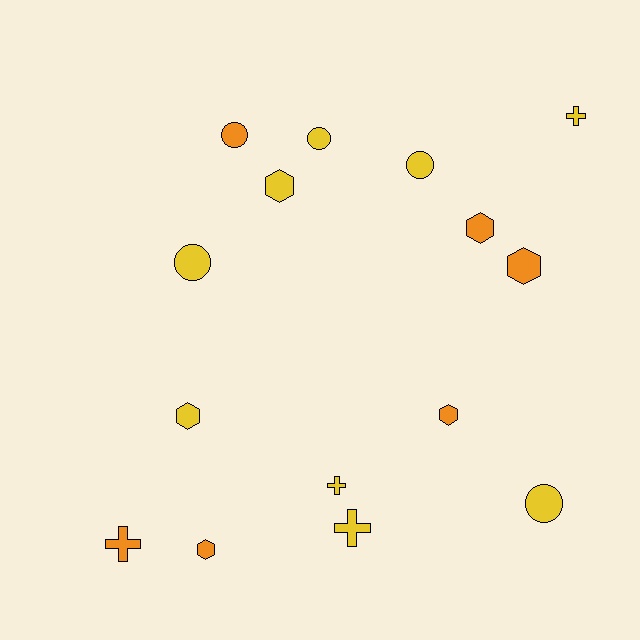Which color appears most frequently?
Yellow, with 9 objects.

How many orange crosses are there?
There is 1 orange cross.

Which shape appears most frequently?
Hexagon, with 6 objects.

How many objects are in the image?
There are 15 objects.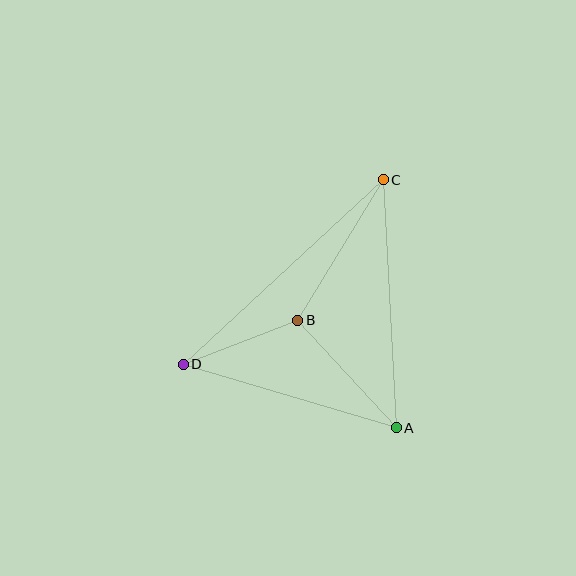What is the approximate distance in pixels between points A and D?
The distance between A and D is approximately 222 pixels.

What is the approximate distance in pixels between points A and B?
The distance between A and B is approximately 146 pixels.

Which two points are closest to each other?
Points B and D are closest to each other.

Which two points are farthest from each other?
Points C and D are farthest from each other.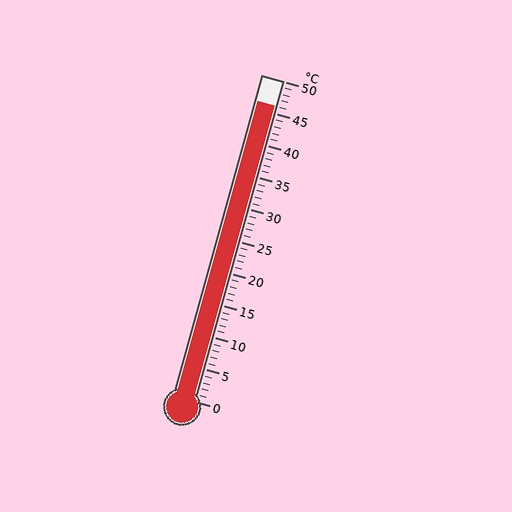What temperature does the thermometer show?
The thermometer shows approximately 46°C.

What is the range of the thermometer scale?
The thermometer scale ranges from 0°C to 50°C.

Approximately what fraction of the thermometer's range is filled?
The thermometer is filled to approximately 90% of its range.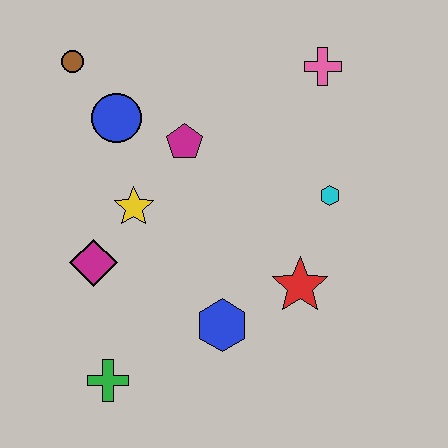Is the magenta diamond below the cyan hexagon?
Yes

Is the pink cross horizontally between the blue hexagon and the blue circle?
No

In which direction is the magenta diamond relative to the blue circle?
The magenta diamond is below the blue circle.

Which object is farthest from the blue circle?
The green cross is farthest from the blue circle.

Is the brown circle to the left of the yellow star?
Yes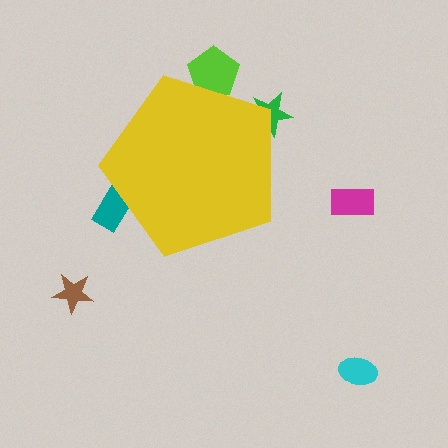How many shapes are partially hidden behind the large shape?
3 shapes are partially hidden.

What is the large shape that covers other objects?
A yellow pentagon.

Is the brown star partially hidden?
No, the brown star is fully visible.